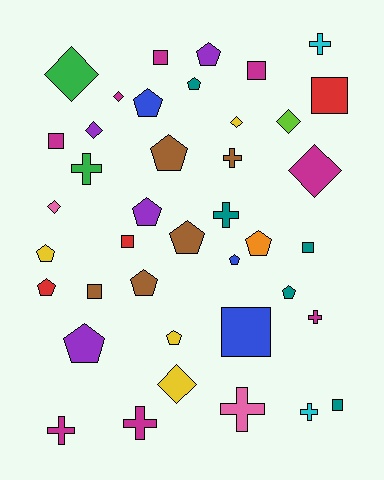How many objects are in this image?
There are 40 objects.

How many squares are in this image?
There are 9 squares.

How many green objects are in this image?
There are 2 green objects.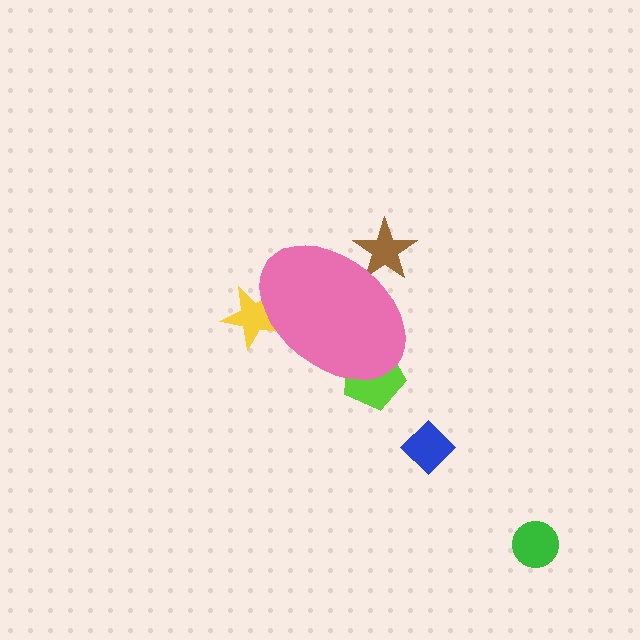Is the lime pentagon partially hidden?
Yes, the lime pentagon is partially hidden behind the pink ellipse.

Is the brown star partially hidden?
Yes, the brown star is partially hidden behind the pink ellipse.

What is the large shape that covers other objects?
A pink ellipse.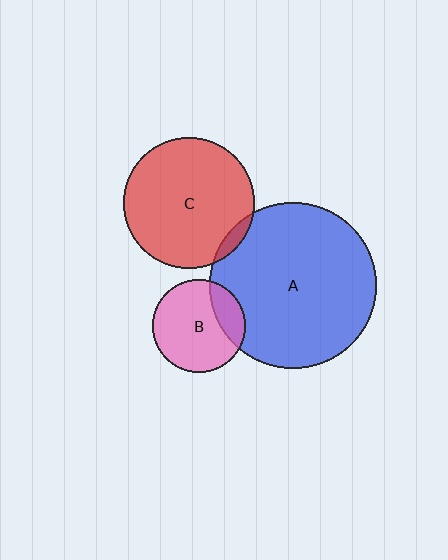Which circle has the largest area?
Circle A (blue).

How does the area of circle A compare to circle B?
Approximately 3.2 times.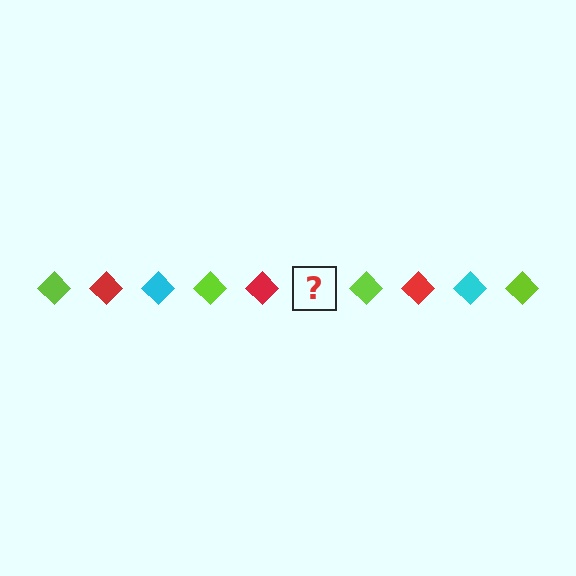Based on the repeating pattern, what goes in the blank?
The blank should be a cyan diamond.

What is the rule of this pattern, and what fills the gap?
The rule is that the pattern cycles through lime, red, cyan diamonds. The gap should be filled with a cyan diamond.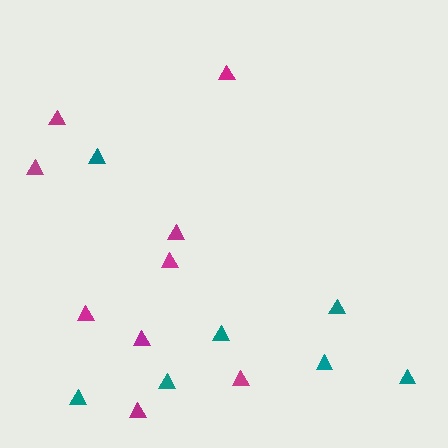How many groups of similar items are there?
There are 2 groups: one group of teal triangles (7) and one group of magenta triangles (9).